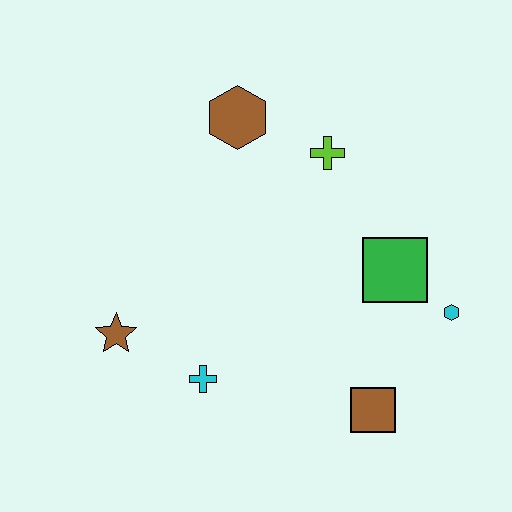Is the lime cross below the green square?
No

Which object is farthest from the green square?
The brown star is farthest from the green square.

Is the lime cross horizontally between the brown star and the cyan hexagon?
Yes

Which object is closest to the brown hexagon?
The lime cross is closest to the brown hexagon.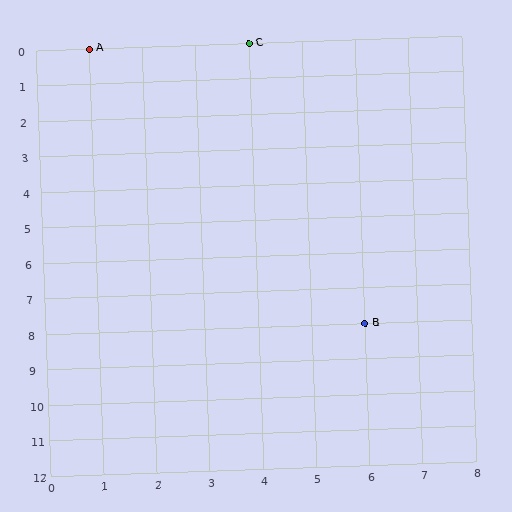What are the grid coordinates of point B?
Point B is at grid coordinates (6, 8).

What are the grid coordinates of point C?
Point C is at grid coordinates (4, 0).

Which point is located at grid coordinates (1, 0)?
Point A is at (1, 0).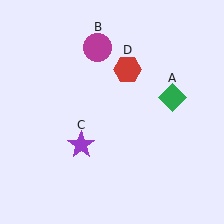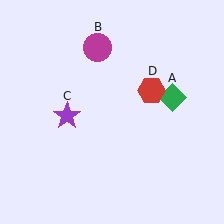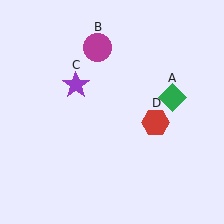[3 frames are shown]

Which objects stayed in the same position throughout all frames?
Green diamond (object A) and magenta circle (object B) remained stationary.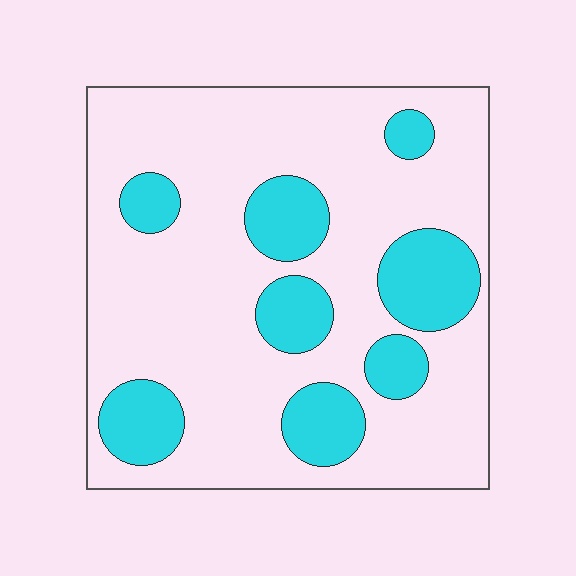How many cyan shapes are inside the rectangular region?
8.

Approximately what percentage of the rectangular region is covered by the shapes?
Approximately 25%.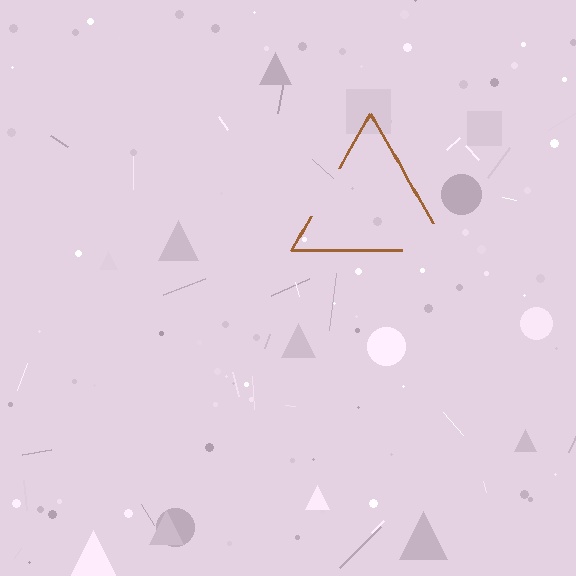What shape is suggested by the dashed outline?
The dashed outline suggests a triangle.